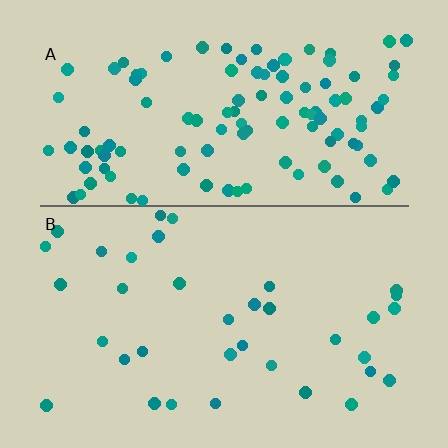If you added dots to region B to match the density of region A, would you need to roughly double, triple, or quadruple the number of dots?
Approximately triple.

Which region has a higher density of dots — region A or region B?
A (the top).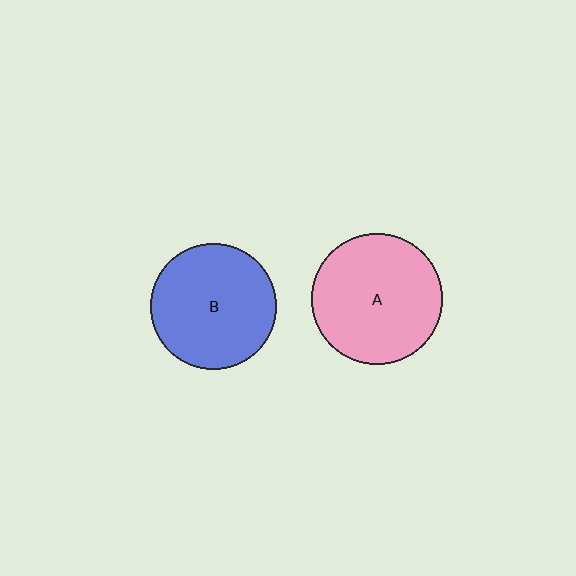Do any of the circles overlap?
No, none of the circles overlap.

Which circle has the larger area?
Circle A (pink).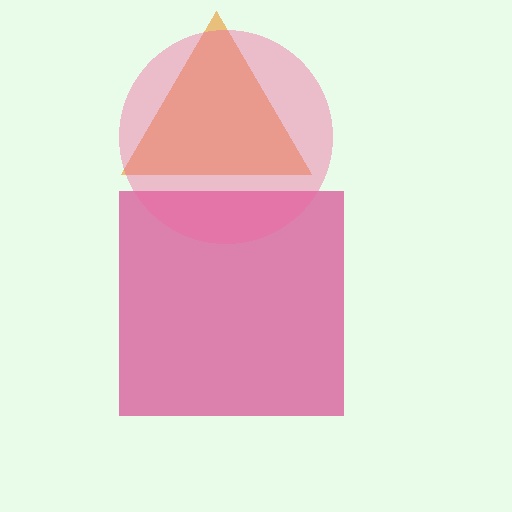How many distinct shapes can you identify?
There are 3 distinct shapes: an orange triangle, a magenta square, a pink circle.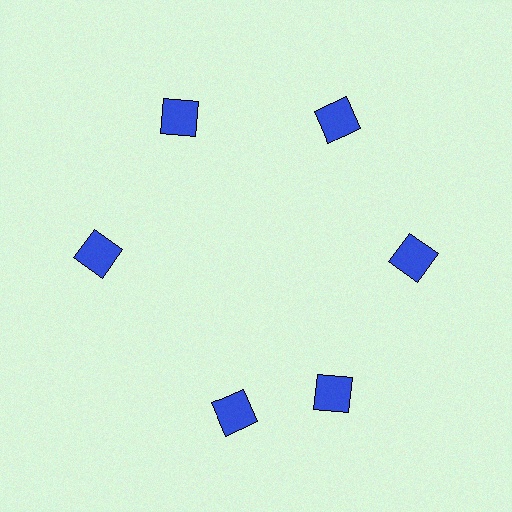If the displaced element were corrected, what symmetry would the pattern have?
It would have 6-fold rotational symmetry — the pattern would map onto itself every 60 degrees.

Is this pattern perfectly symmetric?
No. The 6 blue squares are arranged in a ring, but one element near the 7 o'clock position is rotated out of alignment along the ring, breaking the 6-fold rotational symmetry.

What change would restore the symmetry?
The symmetry would be restored by rotating it back into even spacing with its neighbors so that all 6 squares sit at equal angles and equal distance from the center.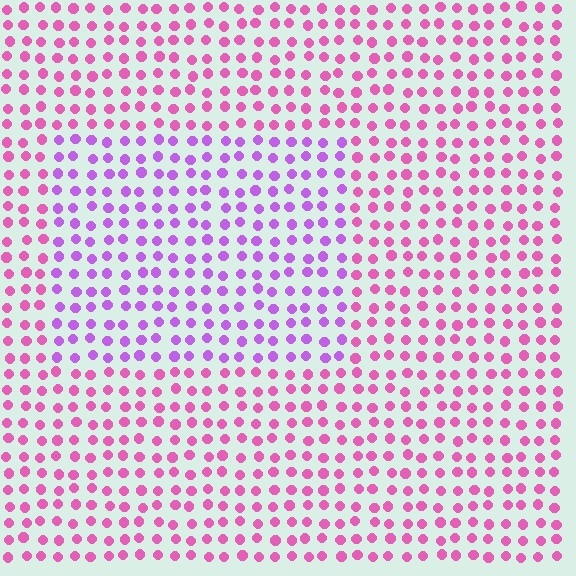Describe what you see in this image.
The image is filled with small pink elements in a uniform arrangement. A rectangle-shaped region is visible where the elements are tinted to a slightly different hue, forming a subtle color boundary.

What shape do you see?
I see a rectangle.